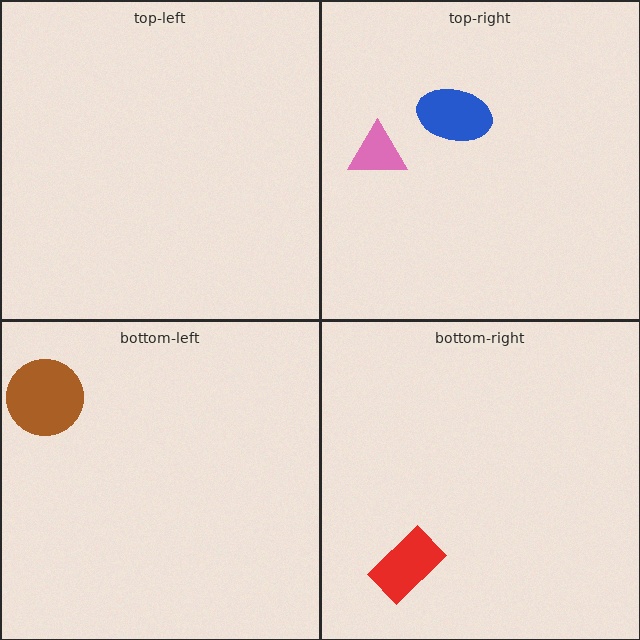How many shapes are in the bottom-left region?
1.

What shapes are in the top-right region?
The pink triangle, the blue ellipse.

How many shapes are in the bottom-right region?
1.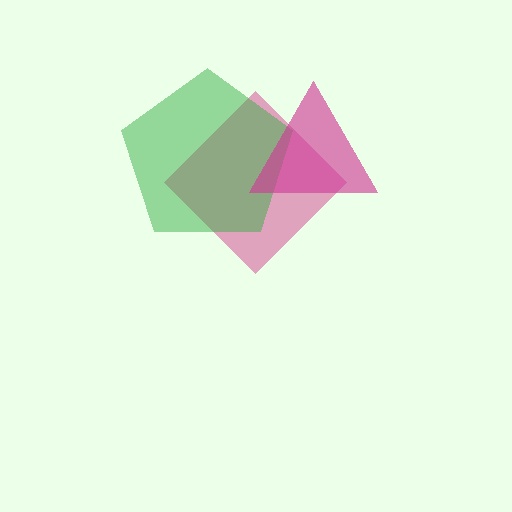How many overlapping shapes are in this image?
There are 3 overlapping shapes in the image.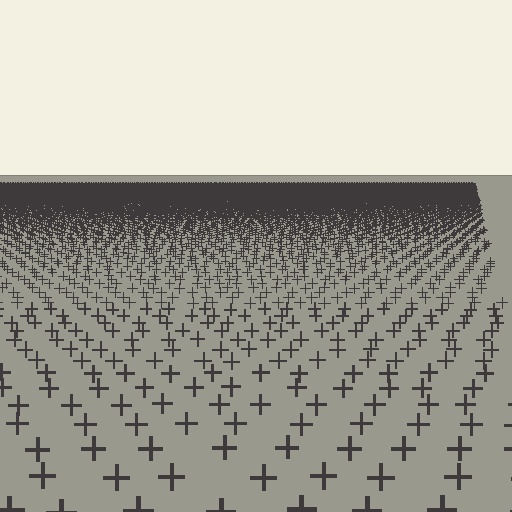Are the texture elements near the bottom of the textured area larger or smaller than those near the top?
Larger. Near the bottom, elements are closer to the viewer and appear at a bigger on-screen size.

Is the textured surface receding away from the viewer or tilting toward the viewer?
The surface is receding away from the viewer. Texture elements get smaller and denser toward the top.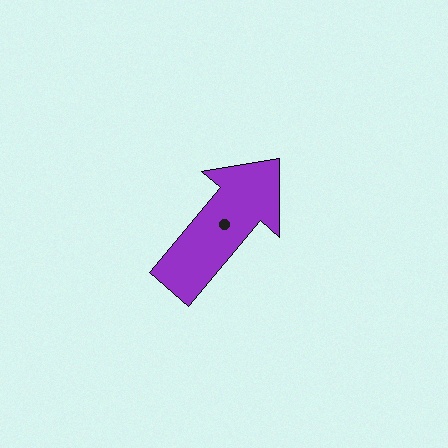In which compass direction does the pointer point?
Northeast.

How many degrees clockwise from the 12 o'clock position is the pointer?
Approximately 40 degrees.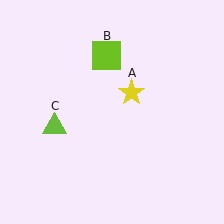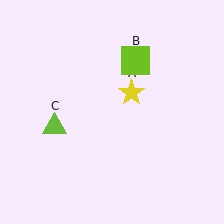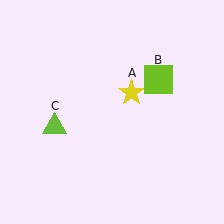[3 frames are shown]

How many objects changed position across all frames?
1 object changed position: lime square (object B).